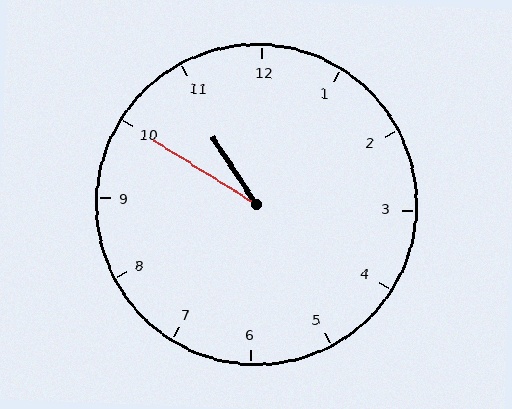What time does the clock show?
10:50.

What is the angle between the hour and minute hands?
Approximately 25 degrees.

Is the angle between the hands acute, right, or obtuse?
It is acute.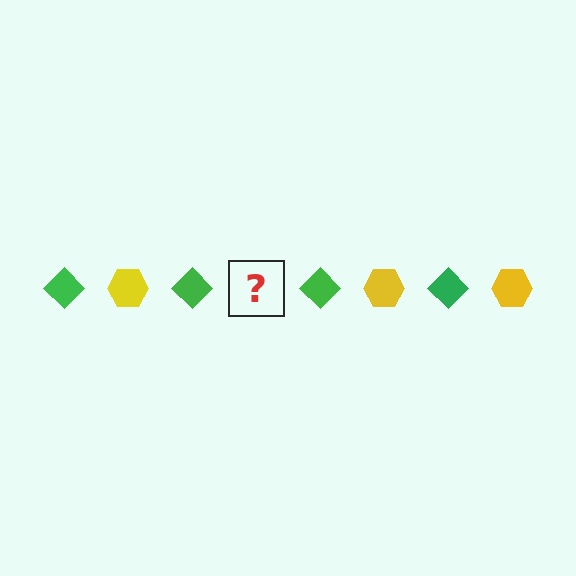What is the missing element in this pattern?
The missing element is a yellow hexagon.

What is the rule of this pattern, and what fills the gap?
The rule is that the pattern alternates between green diamond and yellow hexagon. The gap should be filled with a yellow hexagon.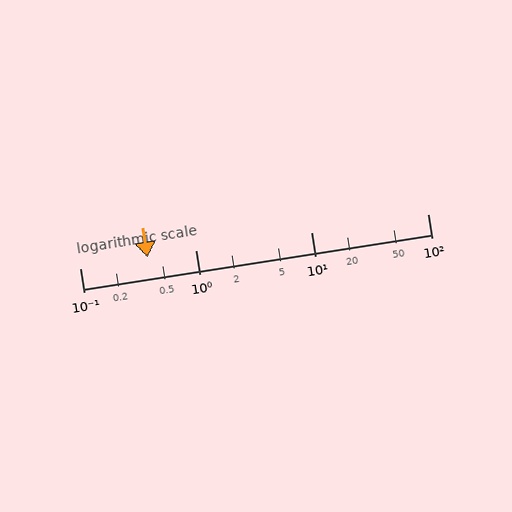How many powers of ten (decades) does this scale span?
The scale spans 3 decades, from 0.1 to 100.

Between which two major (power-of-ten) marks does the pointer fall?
The pointer is between 0.1 and 1.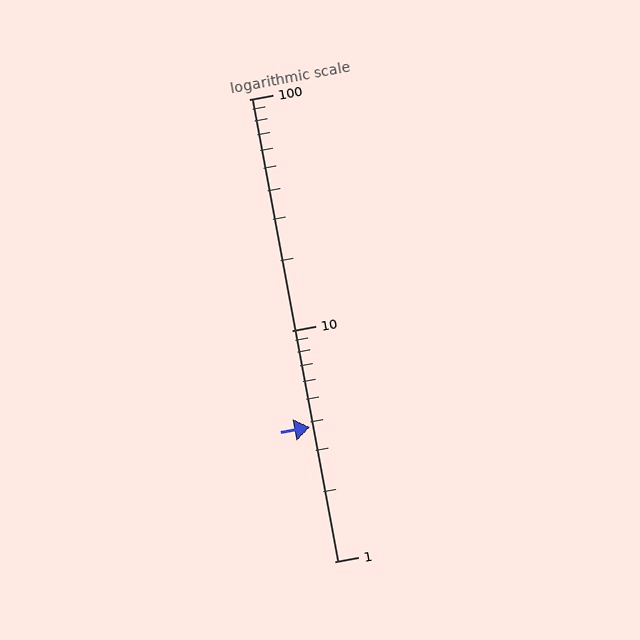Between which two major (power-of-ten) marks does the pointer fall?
The pointer is between 1 and 10.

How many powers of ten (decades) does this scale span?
The scale spans 2 decades, from 1 to 100.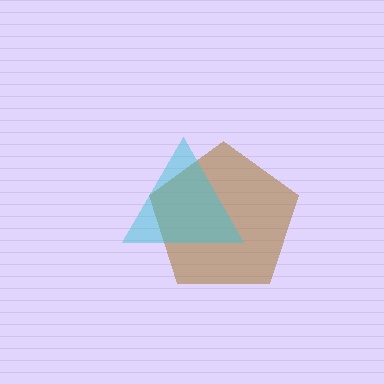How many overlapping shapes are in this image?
There are 2 overlapping shapes in the image.